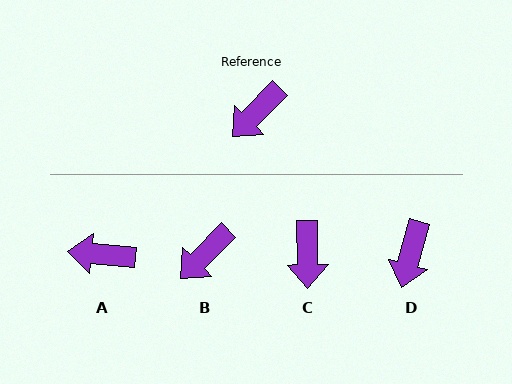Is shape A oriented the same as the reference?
No, it is off by about 50 degrees.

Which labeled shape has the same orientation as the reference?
B.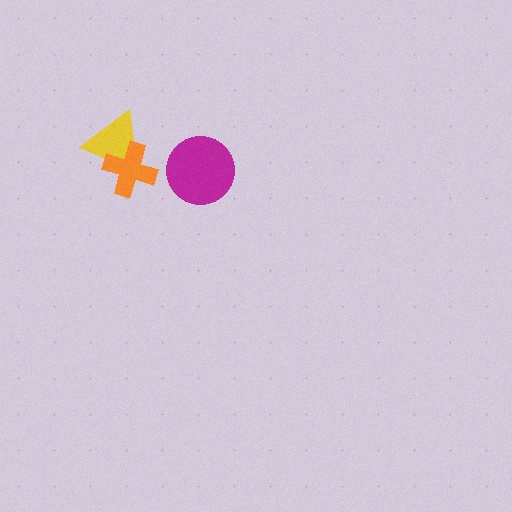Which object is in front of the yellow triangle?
The orange cross is in front of the yellow triangle.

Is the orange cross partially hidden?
No, no other shape covers it.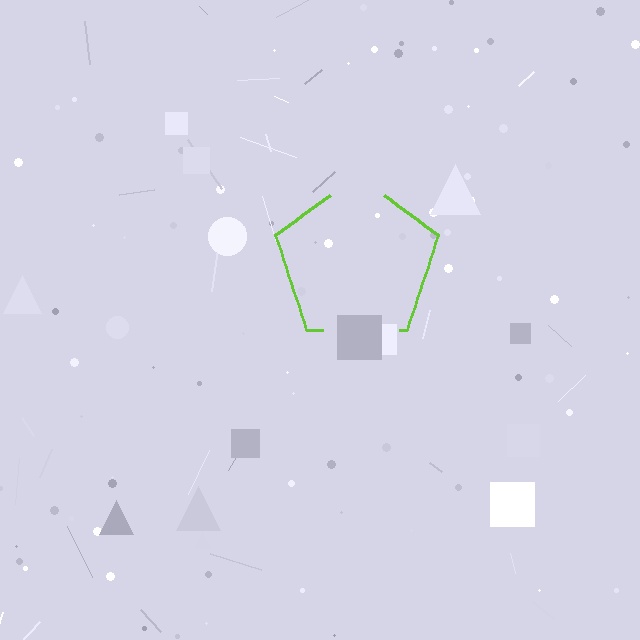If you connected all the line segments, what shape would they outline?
They would outline a pentagon.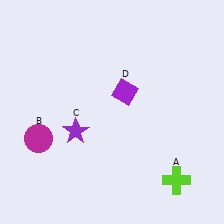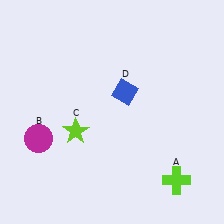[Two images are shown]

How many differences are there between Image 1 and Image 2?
There are 2 differences between the two images.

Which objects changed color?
C changed from purple to lime. D changed from purple to blue.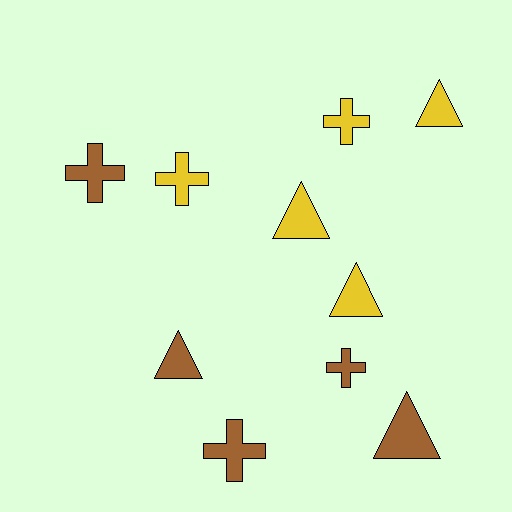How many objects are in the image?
There are 10 objects.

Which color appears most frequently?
Brown, with 5 objects.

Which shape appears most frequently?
Cross, with 5 objects.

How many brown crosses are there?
There are 3 brown crosses.